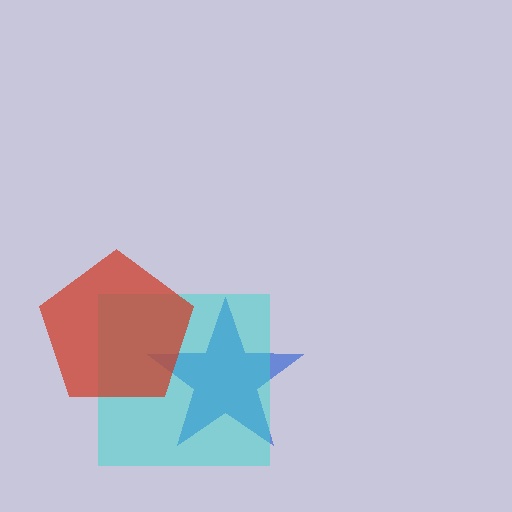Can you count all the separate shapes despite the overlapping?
Yes, there are 3 separate shapes.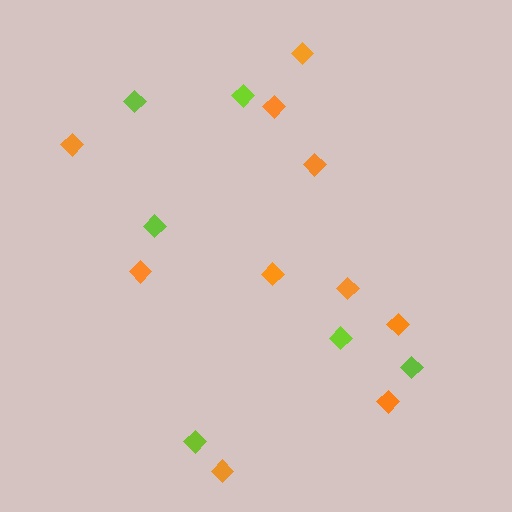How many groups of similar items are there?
There are 2 groups: one group of orange diamonds (10) and one group of lime diamonds (6).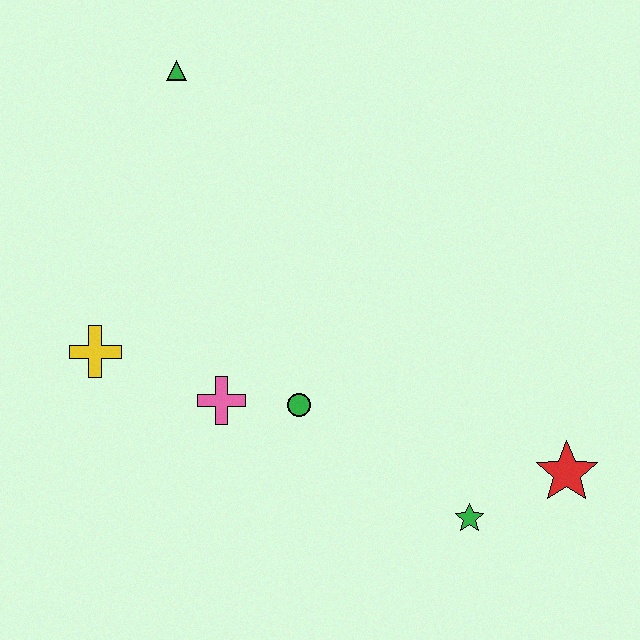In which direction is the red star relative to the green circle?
The red star is to the right of the green circle.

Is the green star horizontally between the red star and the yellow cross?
Yes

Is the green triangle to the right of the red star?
No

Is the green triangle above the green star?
Yes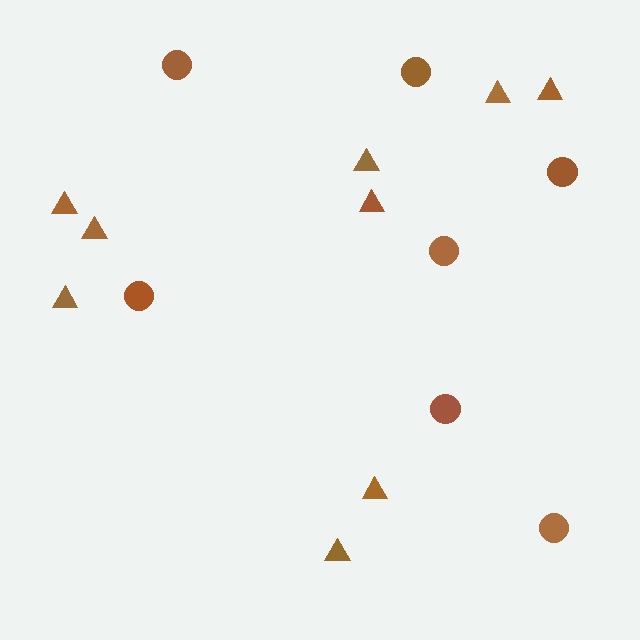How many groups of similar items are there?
There are 2 groups: one group of circles (7) and one group of triangles (9).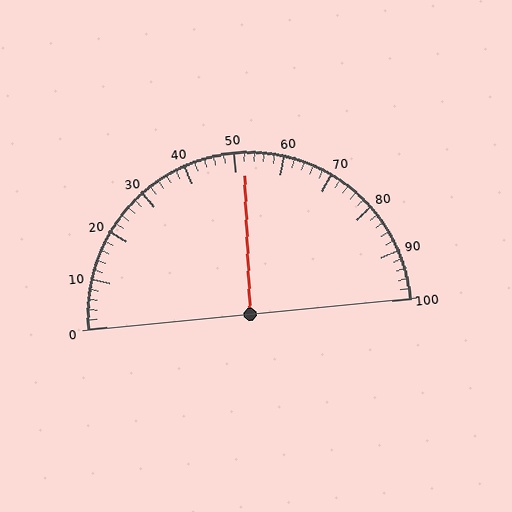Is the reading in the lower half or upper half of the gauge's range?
The reading is in the upper half of the range (0 to 100).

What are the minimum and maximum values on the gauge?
The gauge ranges from 0 to 100.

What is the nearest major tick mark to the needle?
The nearest major tick mark is 50.